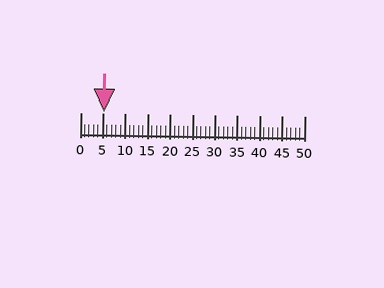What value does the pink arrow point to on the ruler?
The pink arrow points to approximately 5.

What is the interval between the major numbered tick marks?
The major tick marks are spaced 5 units apart.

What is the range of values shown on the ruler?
The ruler shows values from 0 to 50.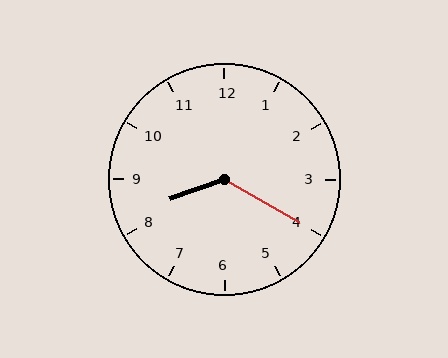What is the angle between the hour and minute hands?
Approximately 130 degrees.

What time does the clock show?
8:20.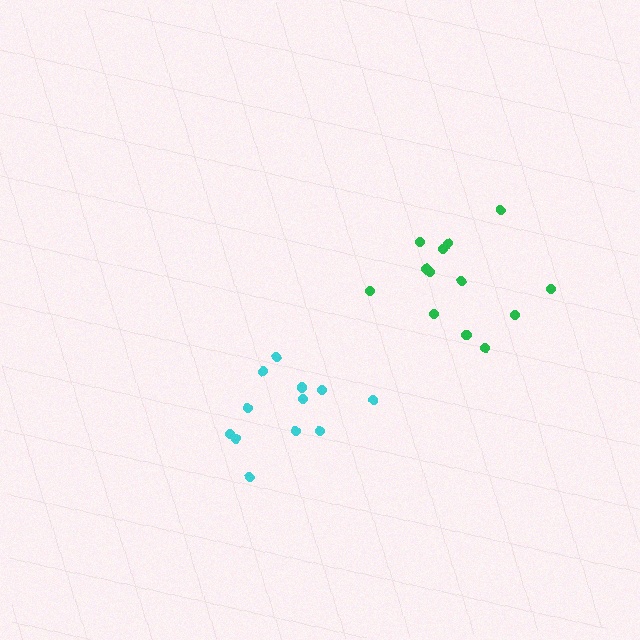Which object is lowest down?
The cyan cluster is bottommost.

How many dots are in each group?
Group 1: 13 dots, Group 2: 12 dots (25 total).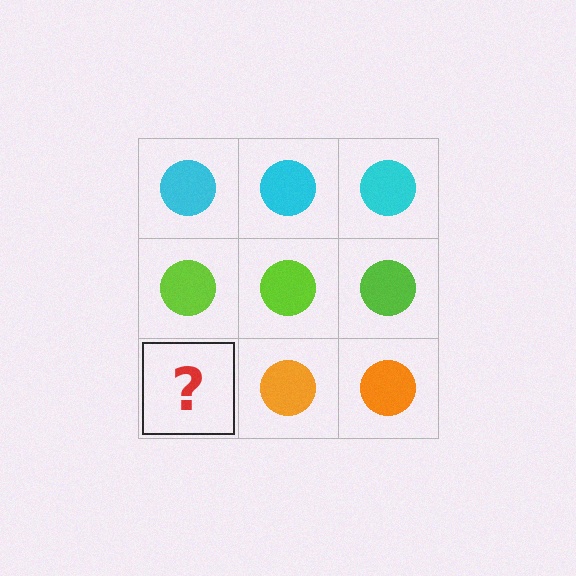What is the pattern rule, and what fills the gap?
The rule is that each row has a consistent color. The gap should be filled with an orange circle.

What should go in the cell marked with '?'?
The missing cell should contain an orange circle.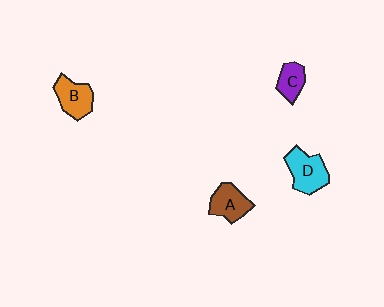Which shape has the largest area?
Shape D (cyan).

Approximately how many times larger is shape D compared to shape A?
Approximately 1.2 times.